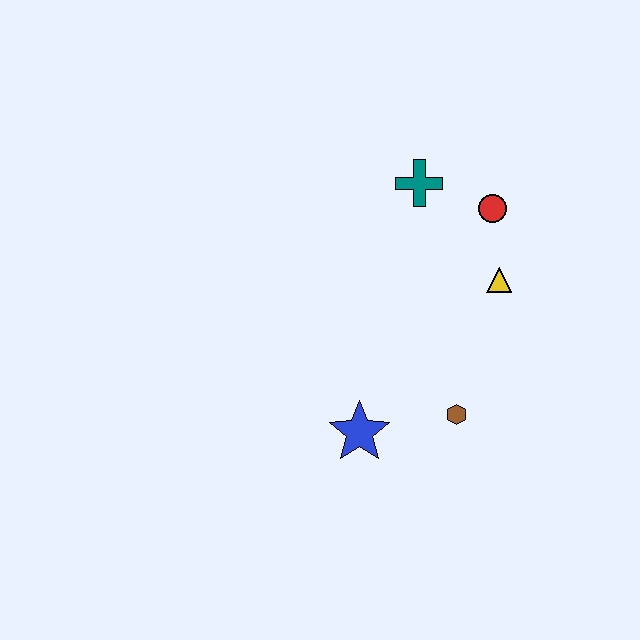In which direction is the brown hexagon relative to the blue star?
The brown hexagon is to the right of the blue star.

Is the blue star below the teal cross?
Yes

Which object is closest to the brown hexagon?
The blue star is closest to the brown hexagon.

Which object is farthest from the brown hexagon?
The teal cross is farthest from the brown hexagon.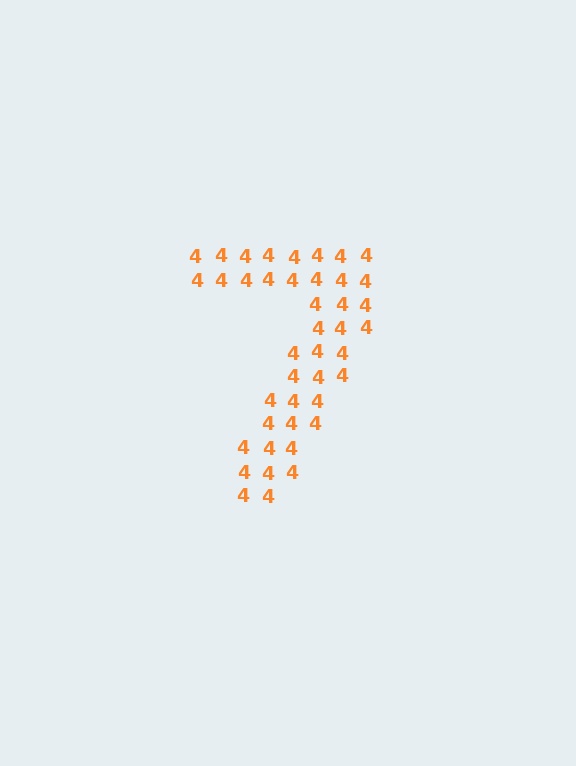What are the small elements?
The small elements are digit 4's.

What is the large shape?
The large shape is the digit 7.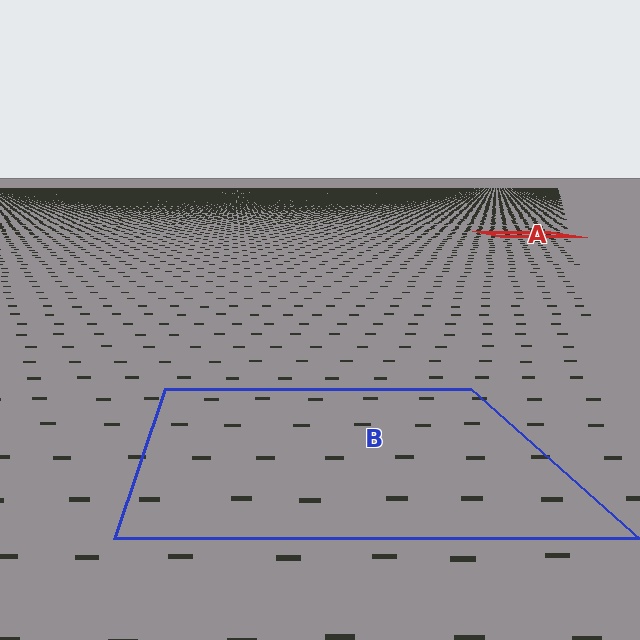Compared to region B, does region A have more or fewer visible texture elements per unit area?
Region A has more texture elements per unit area — they are packed more densely because it is farther away.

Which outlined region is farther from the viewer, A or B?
Region A is farther from the viewer — the texture elements inside it appear smaller and more densely packed.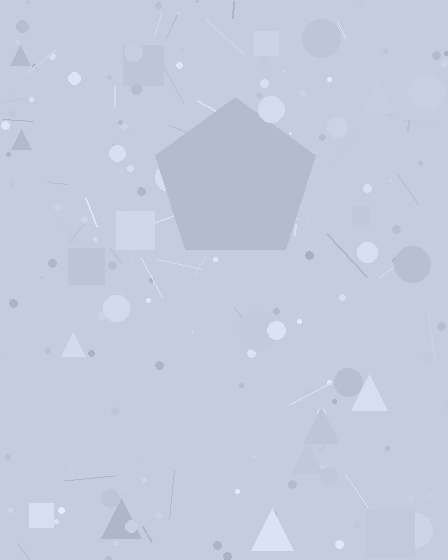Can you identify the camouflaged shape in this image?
The camouflaged shape is a pentagon.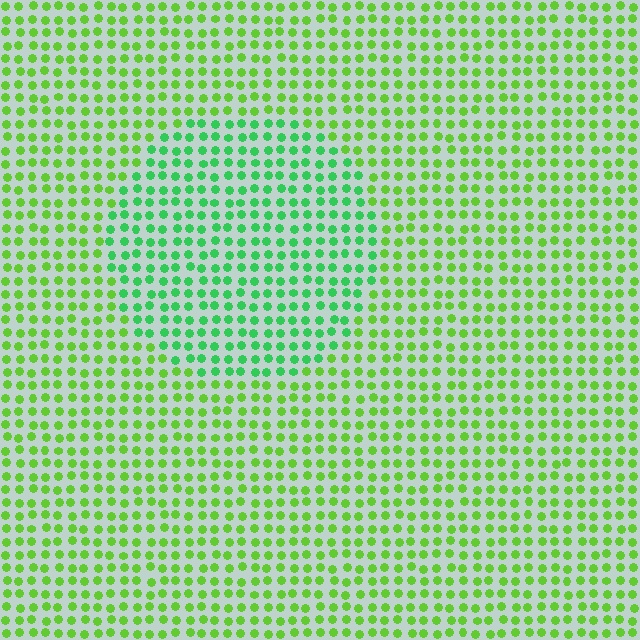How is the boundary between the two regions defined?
The boundary is defined purely by a slight shift in hue (about 34 degrees). Spacing, size, and orientation are identical on both sides.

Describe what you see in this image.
The image is filled with small lime elements in a uniform arrangement. A circle-shaped region is visible where the elements are tinted to a slightly different hue, forming a subtle color boundary.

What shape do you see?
I see a circle.